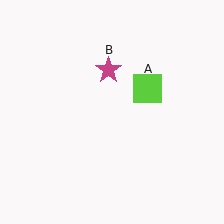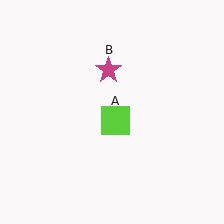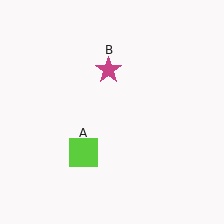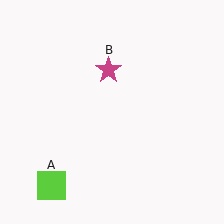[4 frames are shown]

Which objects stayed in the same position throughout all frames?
Magenta star (object B) remained stationary.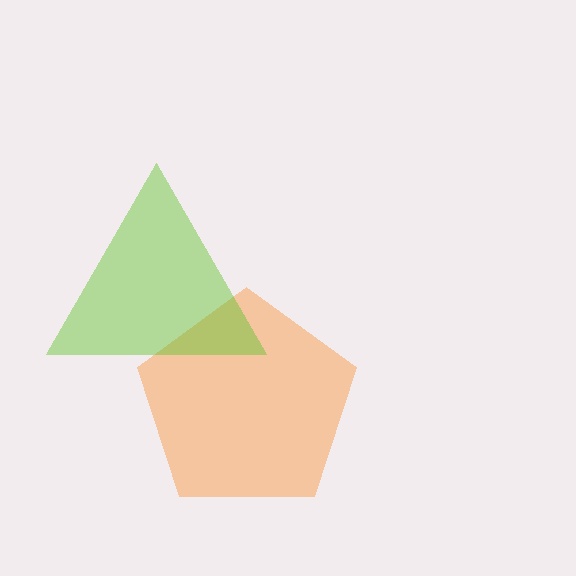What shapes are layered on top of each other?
The layered shapes are: an orange pentagon, a lime triangle.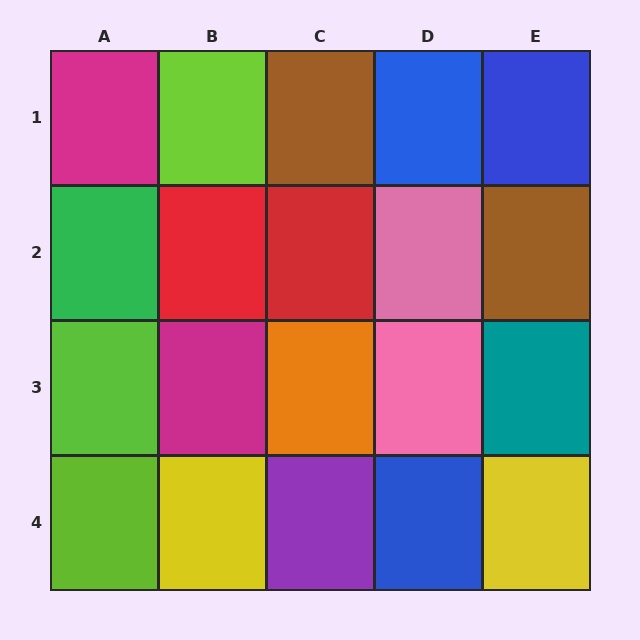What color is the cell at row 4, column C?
Purple.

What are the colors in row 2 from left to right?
Green, red, red, pink, brown.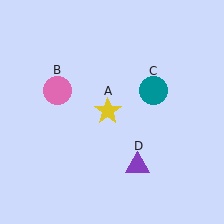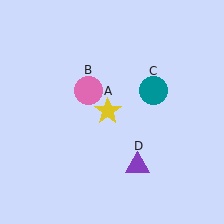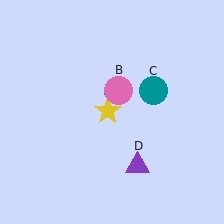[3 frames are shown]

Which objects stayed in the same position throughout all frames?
Yellow star (object A) and teal circle (object C) and purple triangle (object D) remained stationary.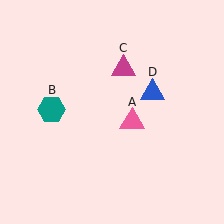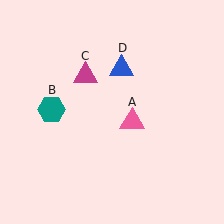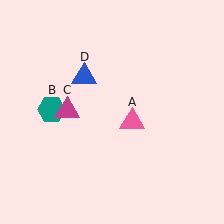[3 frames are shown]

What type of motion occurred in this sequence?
The magenta triangle (object C), blue triangle (object D) rotated counterclockwise around the center of the scene.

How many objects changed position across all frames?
2 objects changed position: magenta triangle (object C), blue triangle (object D).